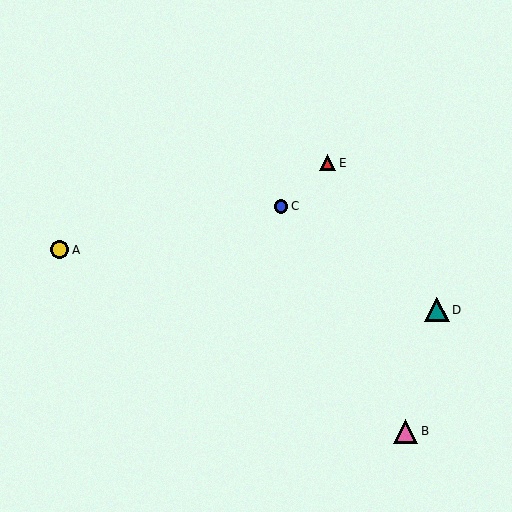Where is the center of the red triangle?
The center of the red triangle is at (328, 163).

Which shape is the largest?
The teal triangle (labeled D) is the largest.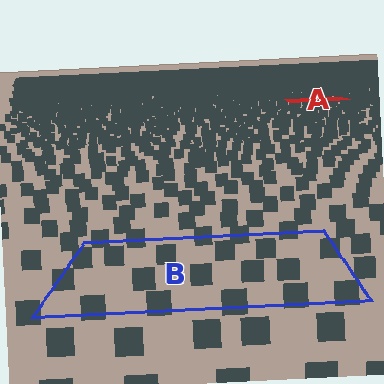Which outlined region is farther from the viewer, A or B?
Region A is farther from the viewer — the texture elements inside it appear smaller and more densely packed.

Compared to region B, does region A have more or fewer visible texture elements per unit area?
Region A has more texture elements per unit area — they are packed more densely because it is farther away.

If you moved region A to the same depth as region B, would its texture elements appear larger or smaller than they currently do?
They would appear larger. At a closer depth, the same texture elements are projected at a bigger on-screen size.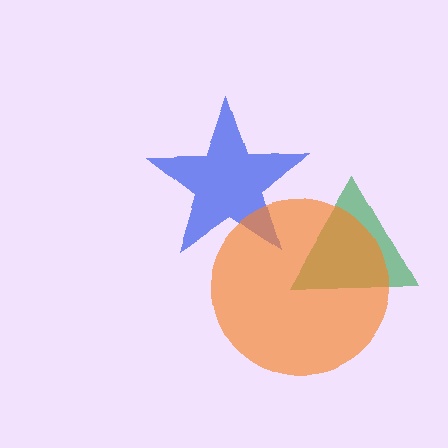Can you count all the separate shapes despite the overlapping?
Yes, there are 3 separate shapes.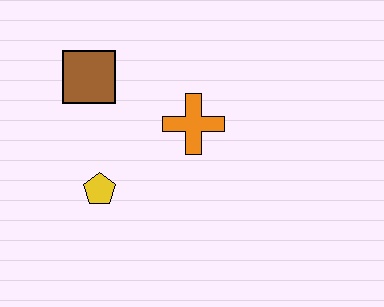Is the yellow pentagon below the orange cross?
Yes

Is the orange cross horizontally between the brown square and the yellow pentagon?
No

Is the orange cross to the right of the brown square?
Yes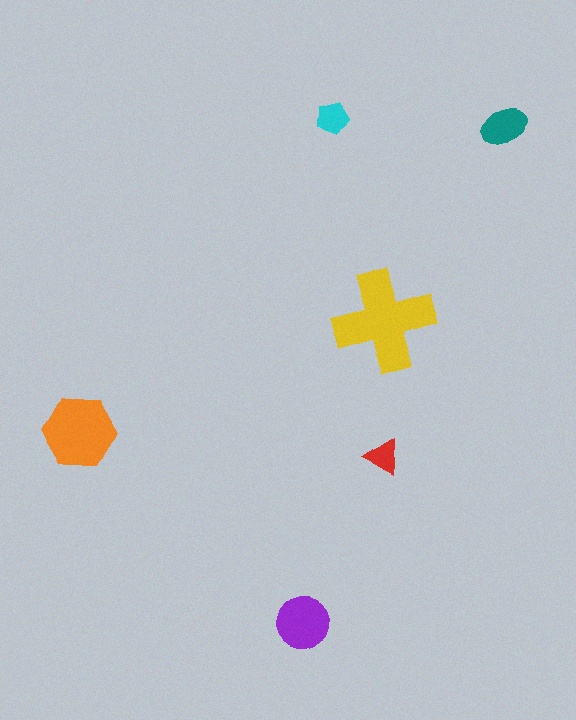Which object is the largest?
The yellow cross.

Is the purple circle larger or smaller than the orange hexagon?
Smaller.